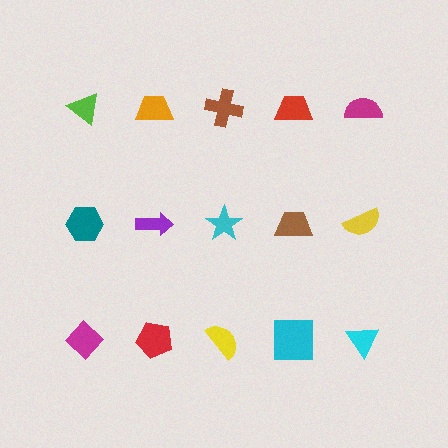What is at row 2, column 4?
A brown trapezoid.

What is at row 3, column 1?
A magenta diamond.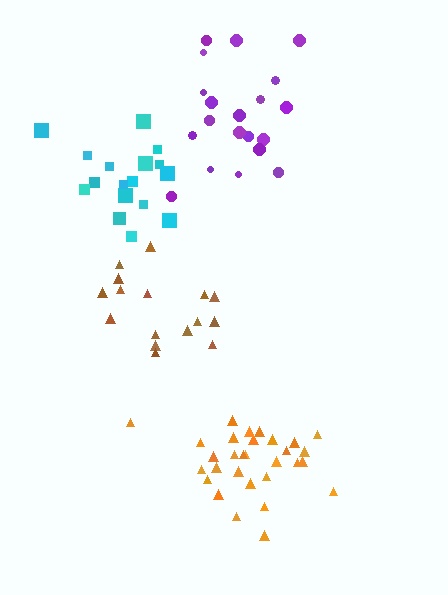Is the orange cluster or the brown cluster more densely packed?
Orange.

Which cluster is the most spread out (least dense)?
Purple.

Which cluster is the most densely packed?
Orange.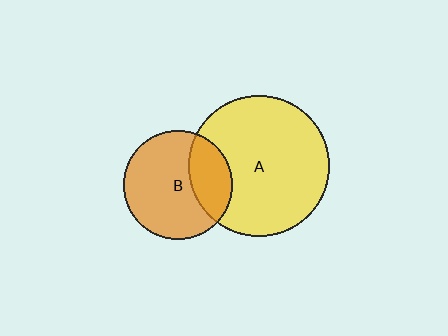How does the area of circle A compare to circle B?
Approximately 1.7 times.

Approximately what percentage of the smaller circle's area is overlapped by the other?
Approximately 30%.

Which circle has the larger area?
Circle A (yellow).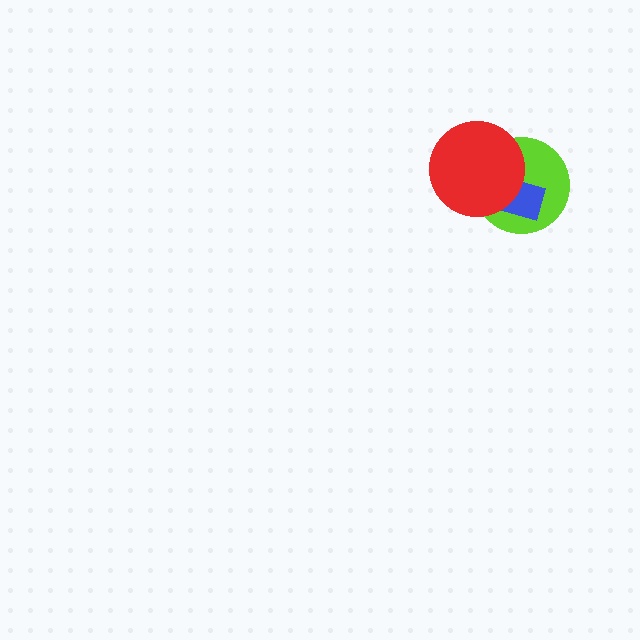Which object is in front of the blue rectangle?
The red circle is in front of the blue rectangle.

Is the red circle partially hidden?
No, no other shape covers it.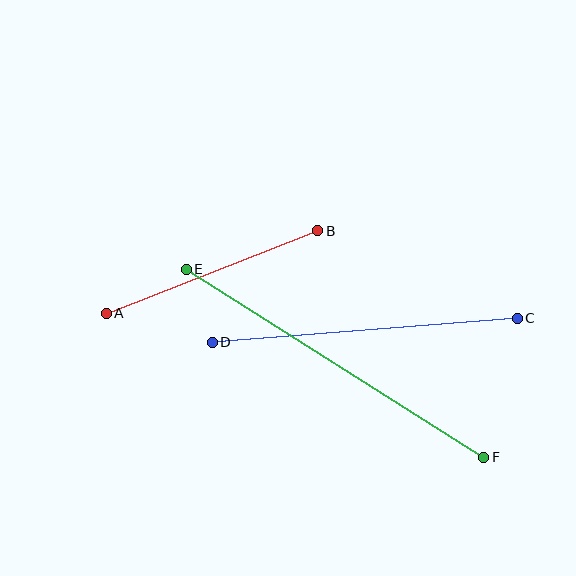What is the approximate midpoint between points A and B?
The midpoint is at approximately (212, 272) pixels.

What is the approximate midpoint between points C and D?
The midpoint is at approximately (365, 330) pixels.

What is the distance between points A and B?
The distance is approximately 227 pixels.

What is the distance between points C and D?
The distance is approximately 306 pixels.